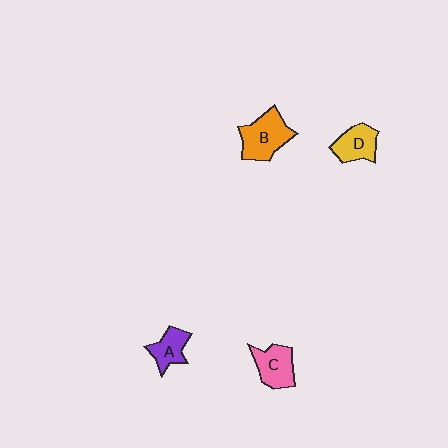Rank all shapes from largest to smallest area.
From largest to smallest: B (orange), C (pink), D (yellow), A (purple).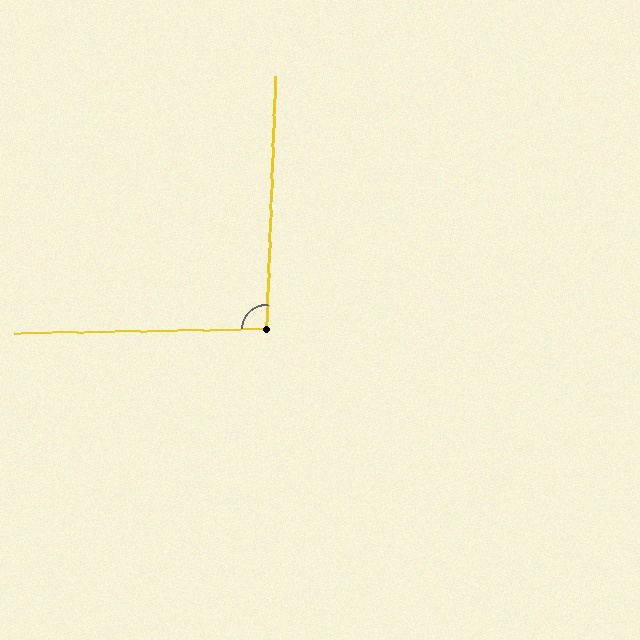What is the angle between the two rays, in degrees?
Approximately 93 degrees.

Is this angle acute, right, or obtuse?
It is approximately a right angle.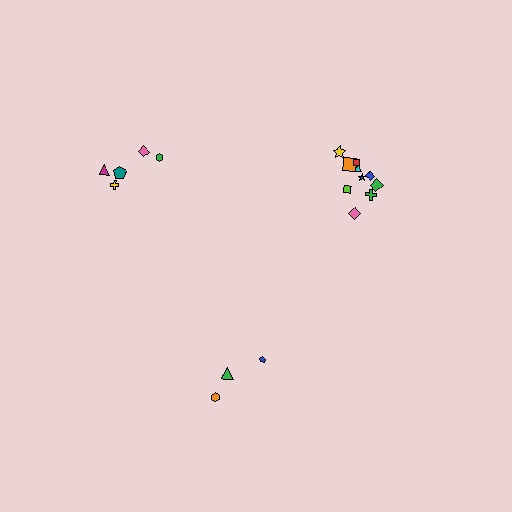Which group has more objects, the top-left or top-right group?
The top-right group.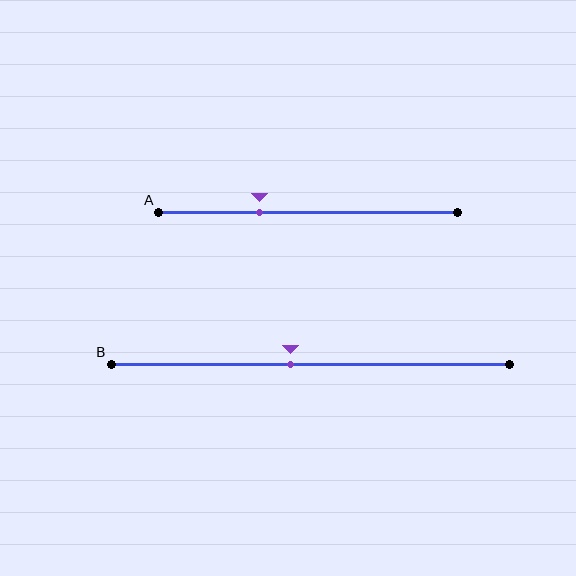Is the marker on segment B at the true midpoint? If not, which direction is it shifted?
No, the marker on segment B is shifted to the left by about 5% of the segment length.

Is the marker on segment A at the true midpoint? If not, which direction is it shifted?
No, the marker on segment A is shifted to the left by about 16% of the segment length.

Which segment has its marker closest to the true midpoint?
Segment B has its marker closest to the true midpoint.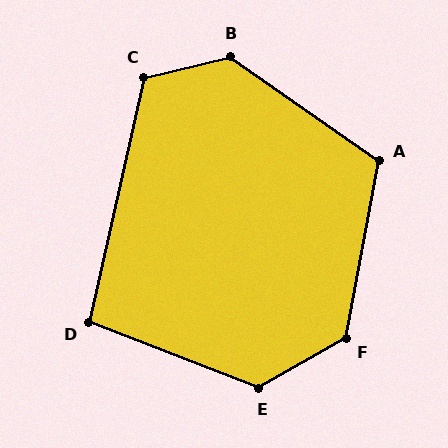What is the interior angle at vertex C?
Approximately 116 degrees (obtuse).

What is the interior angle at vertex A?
Approximately 115 degrees (obtuse).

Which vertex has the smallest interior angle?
D, at approximately 98 degrees.